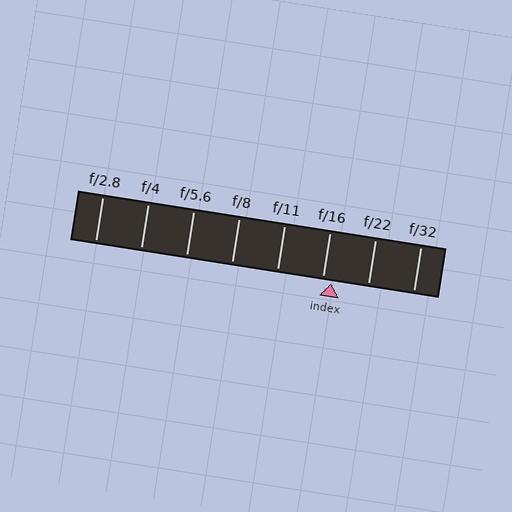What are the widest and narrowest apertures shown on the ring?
The widest aperture shown is f/2.8 and the narrowest is f/32.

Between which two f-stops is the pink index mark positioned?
The index mark is between f/16 and f/22.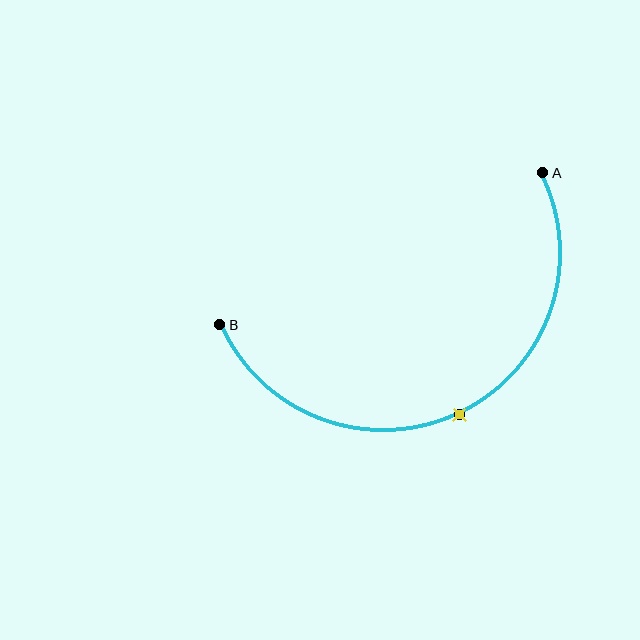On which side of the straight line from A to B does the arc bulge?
The arc bulges below the straight line connecting A and B.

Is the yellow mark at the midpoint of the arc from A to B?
Yes. The yellow mark lies on the arc at equal arc-length from both A and B — it is the arc midpoint.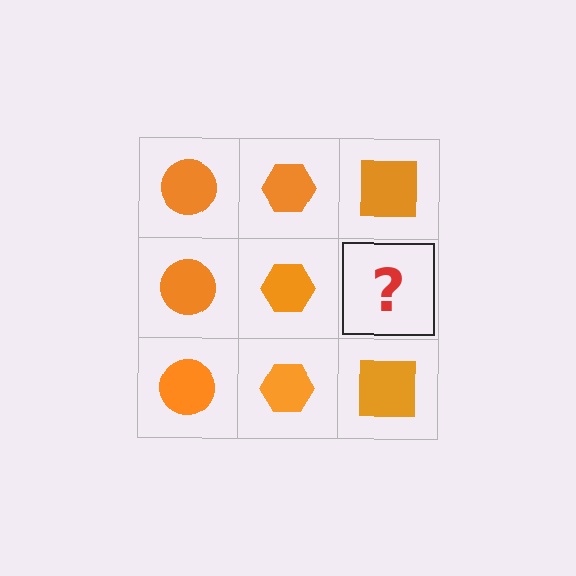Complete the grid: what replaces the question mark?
The question mark should be replaced with an orange square.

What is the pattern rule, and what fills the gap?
The rule is that each column has a consistent shape. The gap should be filled with an orange square.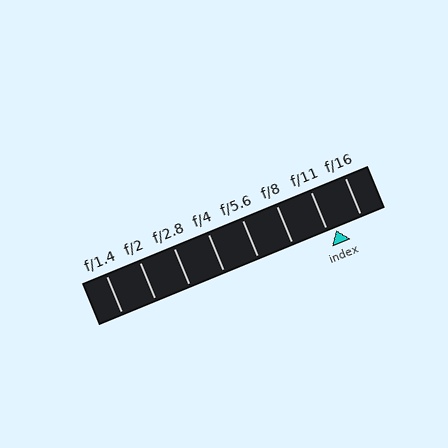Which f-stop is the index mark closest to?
The index mark is closest to f/11.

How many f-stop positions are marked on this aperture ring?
There are 8 f-stop positions marked.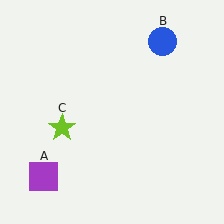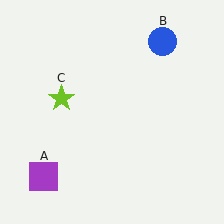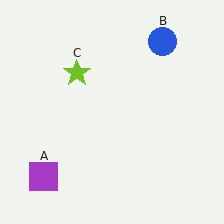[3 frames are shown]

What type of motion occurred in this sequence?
The lime star (object C) rotated clockwise around the center of the scene.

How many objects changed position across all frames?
1 object changed position: lime star (object C).